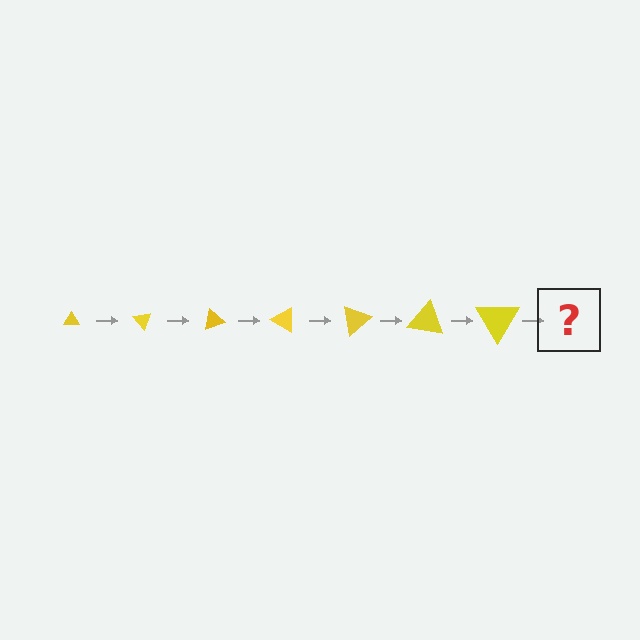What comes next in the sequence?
The next element should be a triangle, larger than the previous one and rotated 350 degrees from the start.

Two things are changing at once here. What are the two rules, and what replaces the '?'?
The two rules are that the triangle grows larger each step and it rotates 50 degrees each step. The '?' should be a triangle, larger than the previous one and rotated 350 degrees from the start.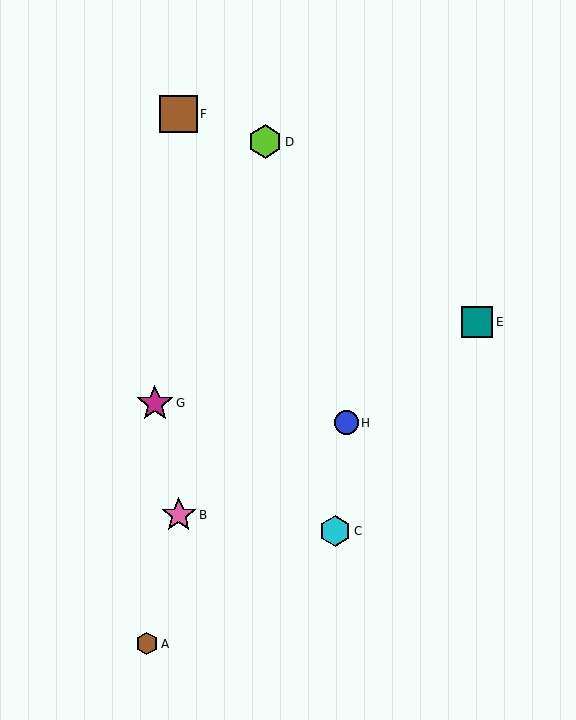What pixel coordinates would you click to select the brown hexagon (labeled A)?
Click at (147, 644) to select the brown hexagon A.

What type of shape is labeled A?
Shape A is a brown hexagon.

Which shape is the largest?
The brown square (labeled F) is the largest.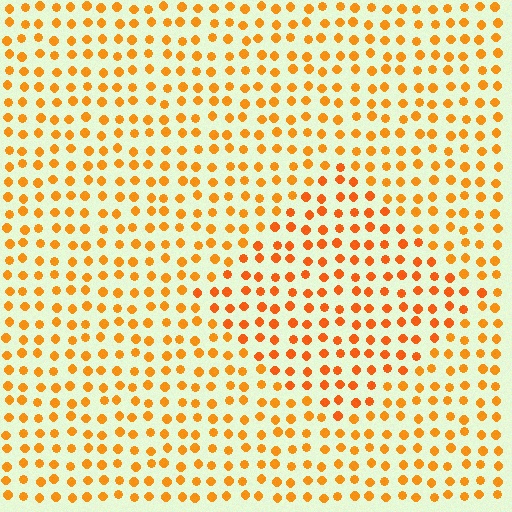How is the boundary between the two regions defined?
The boundary is defined purely by a slight shift in hue (about 14 degrees). Spacing, size, and orientation are identical on both sides.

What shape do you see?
I see a diamond.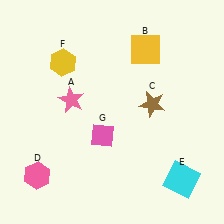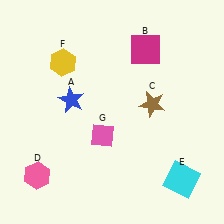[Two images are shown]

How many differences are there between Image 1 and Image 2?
There are 2 differences between the two images.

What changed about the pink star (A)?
In Image 1, A is pink. In Image 2, it changed to blue.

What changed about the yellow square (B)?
In Image 1, B is yellow. In Image 2, it changed to magenta.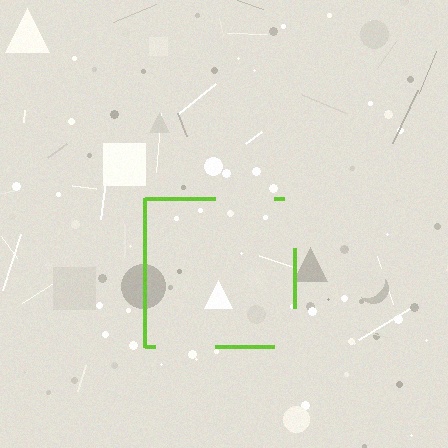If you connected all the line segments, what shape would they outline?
They would outline a square.